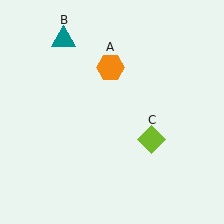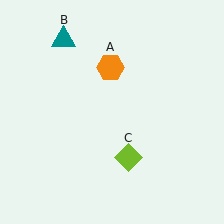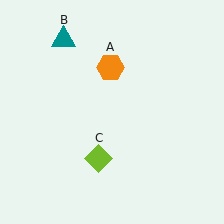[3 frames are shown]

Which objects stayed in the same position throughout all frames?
Orange hexagon (object A) and teal triangle (object B) remained stationary.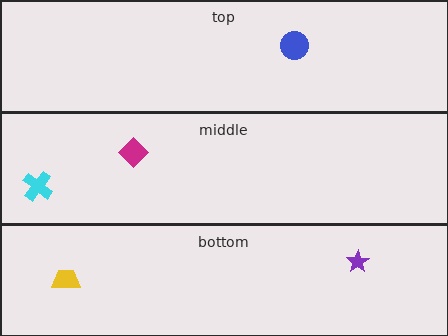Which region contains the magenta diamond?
The middle region.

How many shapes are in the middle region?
2.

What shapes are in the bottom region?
The yellow trapezoid, the purple star.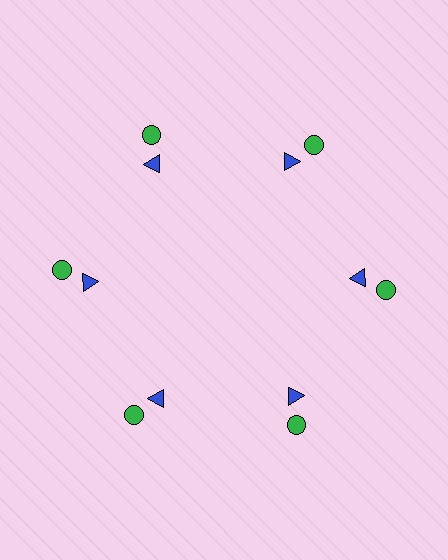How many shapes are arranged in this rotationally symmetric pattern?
There are 12 shapes, arranged in 6 groups of 2.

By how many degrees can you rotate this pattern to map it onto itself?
The pattern maps onto itself every 60 degrees of rotation.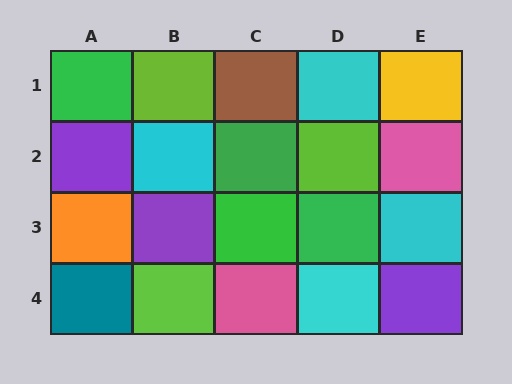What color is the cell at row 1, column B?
Lime.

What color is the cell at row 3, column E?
Cyan.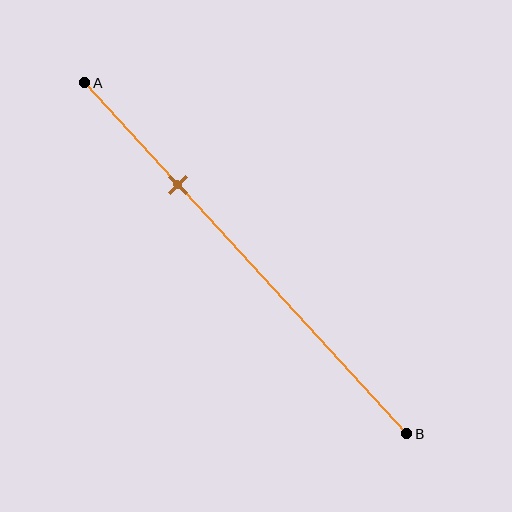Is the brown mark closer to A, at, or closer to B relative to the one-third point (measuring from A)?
The brown mark is closer to point A than the one-third point of segment AB.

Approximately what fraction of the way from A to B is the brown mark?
The brown mark is approximately 30% of the way from A to B.